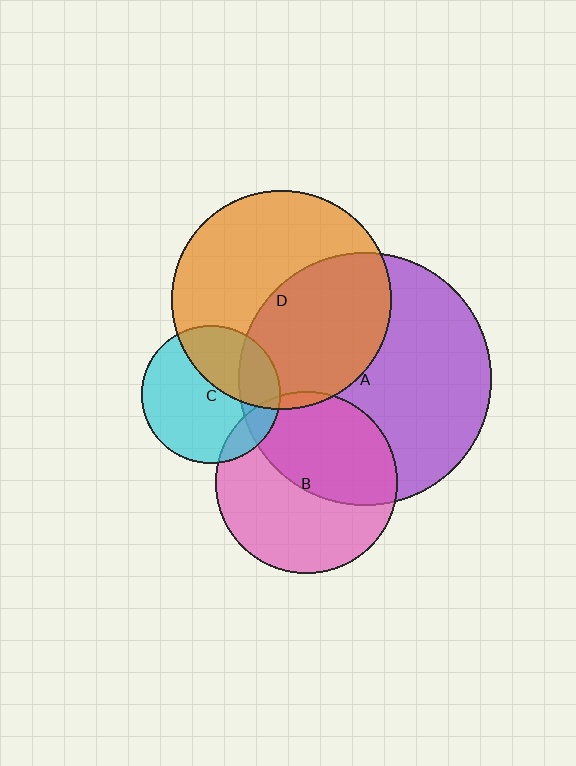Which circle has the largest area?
Circle A (purple).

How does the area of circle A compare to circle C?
Approximately 3.3 times.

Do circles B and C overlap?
Yes.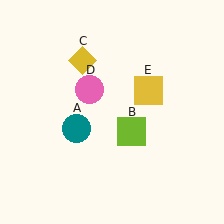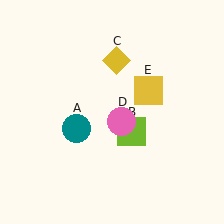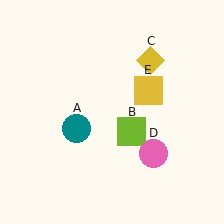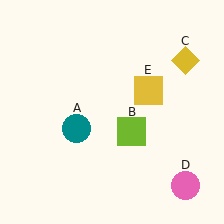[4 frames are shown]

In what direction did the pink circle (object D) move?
The pink circle (object D) moved down and to the right.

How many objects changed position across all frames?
2 objects changed position: yellow diamond (object C), pink circle (object D).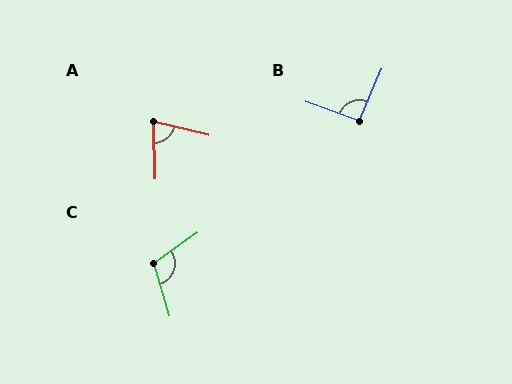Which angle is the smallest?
A, at approximately 75 degrees.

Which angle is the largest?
C, at approximately 109 degrees.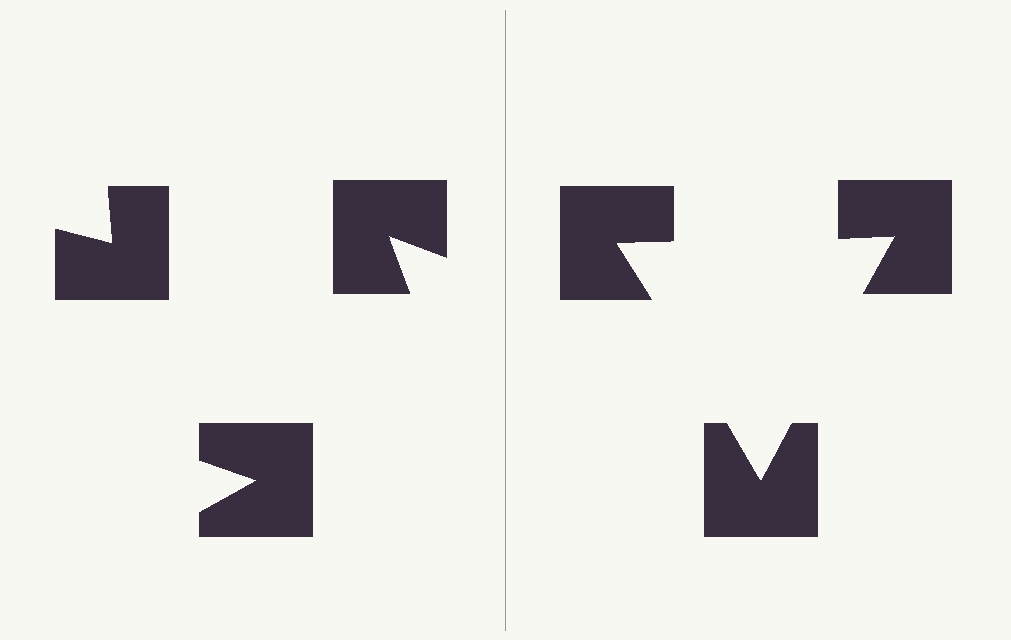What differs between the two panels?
The notched squares are positioned identically on both sides; only the wedge orientations differ. On the right they align to a triangle; on the left they are misaligned.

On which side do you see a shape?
An illusory triangle appears on the right side. On the left side the wedge cuts are rotated, so no coherent shape forms.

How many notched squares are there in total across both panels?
6 — 3 on each side.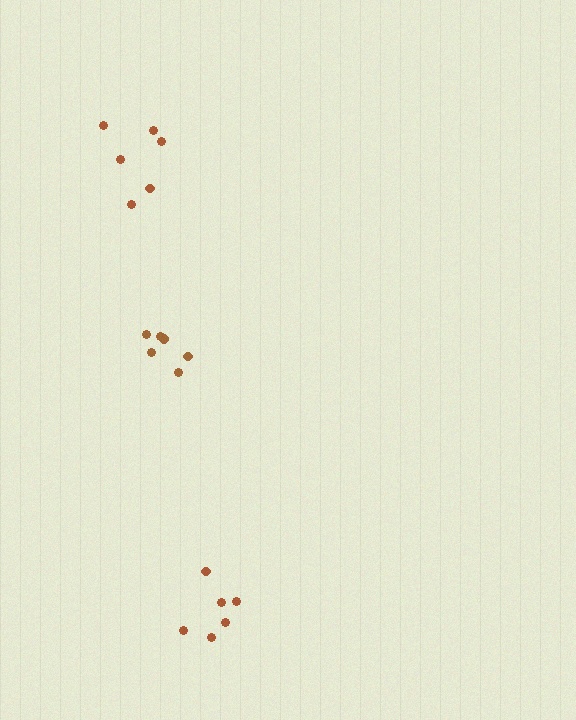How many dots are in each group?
Group 1: 6 dots, Group 2: 6 dots, Group 3: 6 dots (18 total).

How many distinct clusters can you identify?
There are 3 distinct clusters.